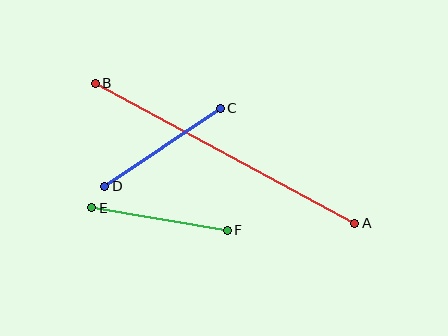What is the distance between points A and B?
The distance is approximately 295 pixels.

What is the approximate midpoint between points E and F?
The midpoint is at approximately (160, 219) pixels.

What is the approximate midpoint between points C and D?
The midpoint is at approximately (162, 147) pixels.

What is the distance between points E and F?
The distance is approximately 137 pixels.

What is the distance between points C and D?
The distance is approximately 139 pixels.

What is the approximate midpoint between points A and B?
The midpoint is at approximately (225, 153) pixels.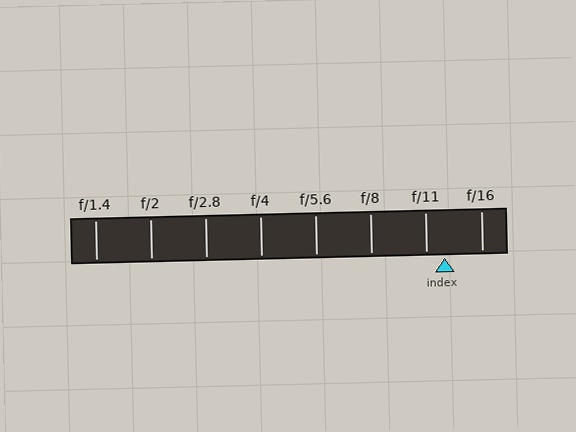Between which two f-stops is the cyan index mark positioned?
The index mark is between f/11 and f/16.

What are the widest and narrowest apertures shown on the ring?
The widest aperture shown is f/1.4 and the narrowest is f/16.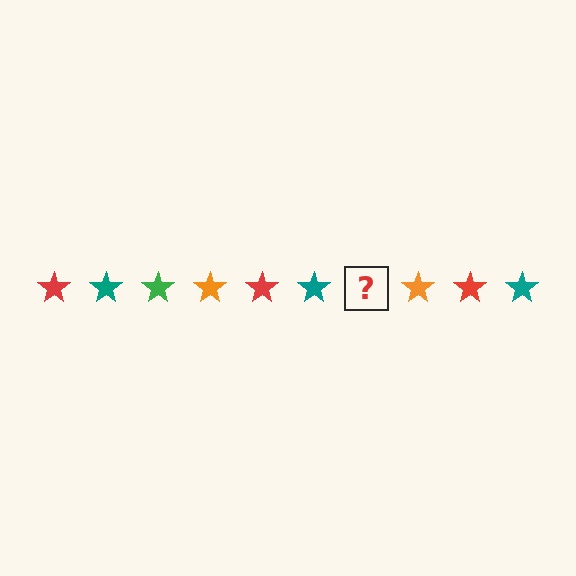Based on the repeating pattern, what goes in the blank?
The blank should be a green star.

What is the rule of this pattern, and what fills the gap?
The rule is that the pattern cycles through red, teal, green, orange stars. The gap should be filled with a green star.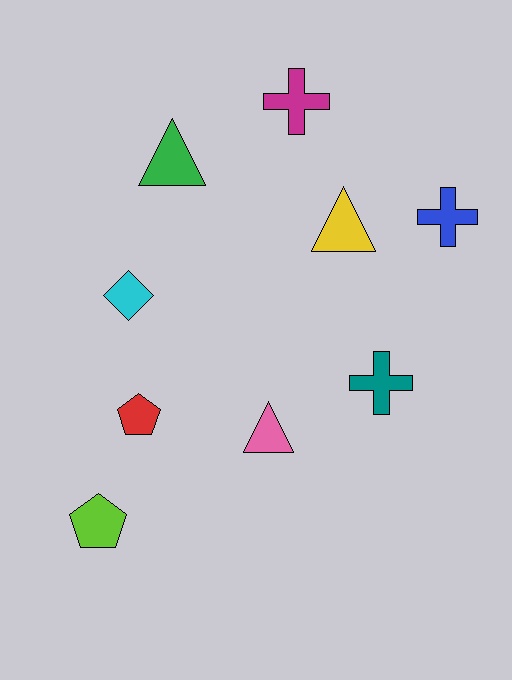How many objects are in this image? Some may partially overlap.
There are 9 objects.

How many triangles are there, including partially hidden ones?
There are 3 triangles.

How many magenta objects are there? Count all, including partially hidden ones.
There is 1 magenta object.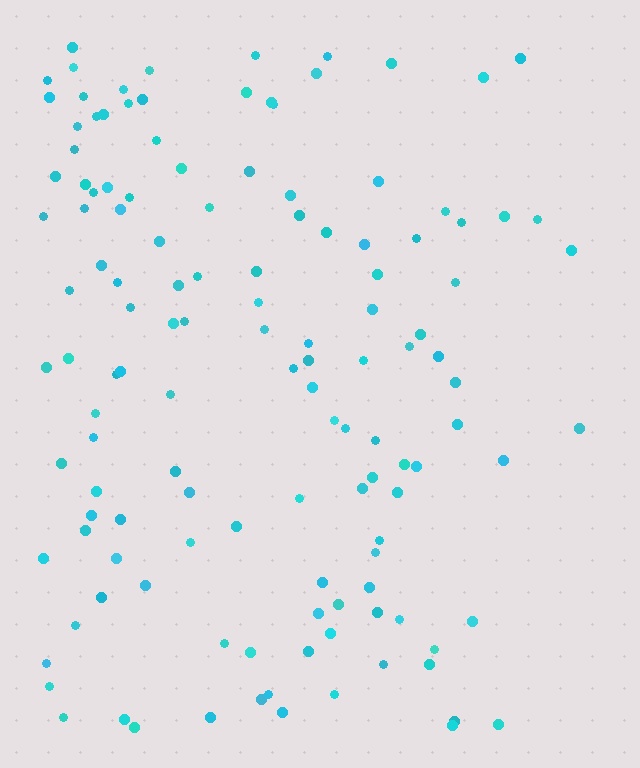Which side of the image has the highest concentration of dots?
The left.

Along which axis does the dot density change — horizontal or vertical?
Horizontal.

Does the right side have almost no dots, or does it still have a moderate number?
Still a moderate number, just noticeably fewer than the left.